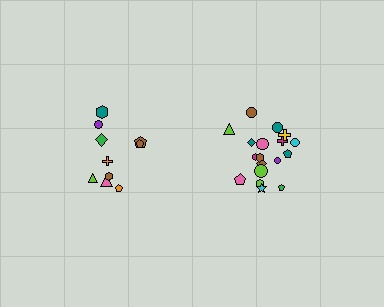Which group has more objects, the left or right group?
The right group.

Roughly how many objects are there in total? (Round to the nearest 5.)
Roughly 30 objects in total.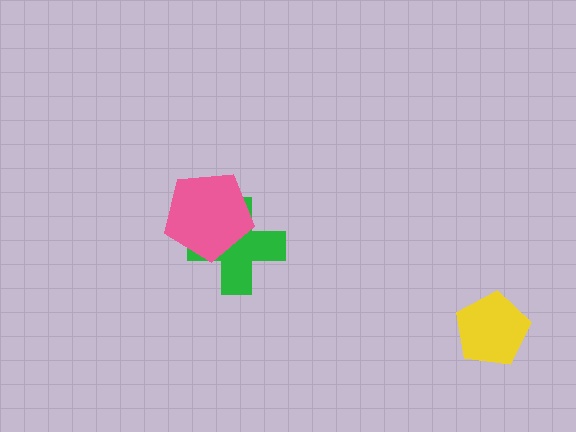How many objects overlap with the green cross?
1 object overlaps with the green cross.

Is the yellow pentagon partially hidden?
No, no other shape covers it.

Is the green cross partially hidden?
Yes, it is partially covered by another shape.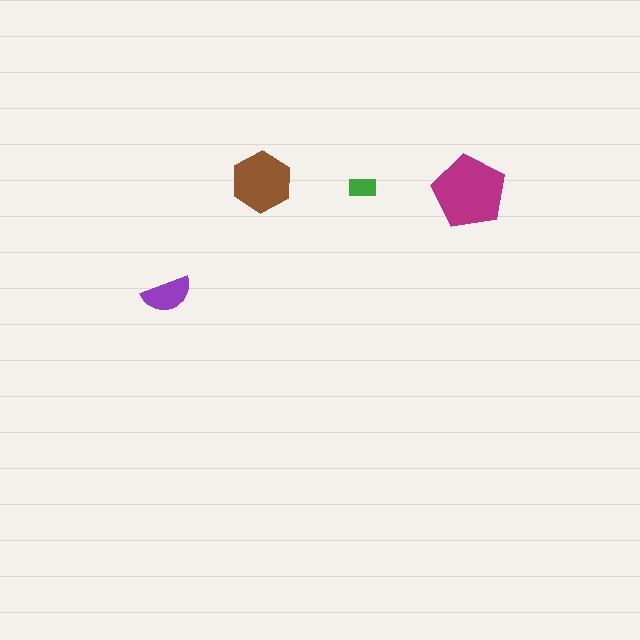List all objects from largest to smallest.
The magenta pentagon, the brown hexagon, the purple semicircle, the green rectangle.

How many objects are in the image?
There are 4 objects in the image.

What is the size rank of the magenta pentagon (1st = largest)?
1st.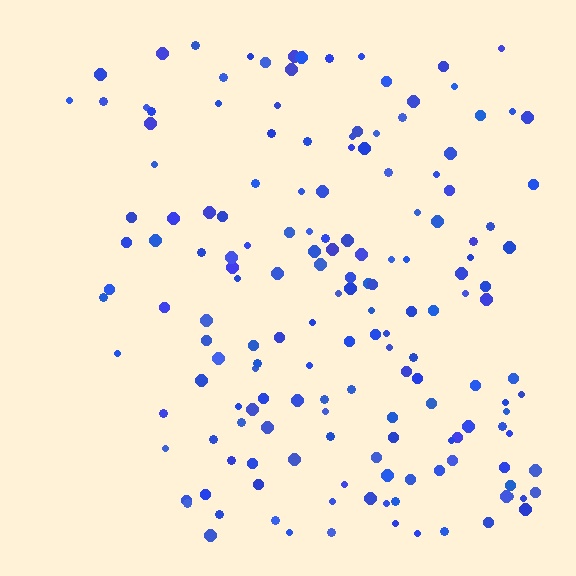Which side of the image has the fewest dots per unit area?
The left.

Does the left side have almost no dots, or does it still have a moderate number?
Still a moderate number, just noticeably fewer than the right.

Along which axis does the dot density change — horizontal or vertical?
Horizontal.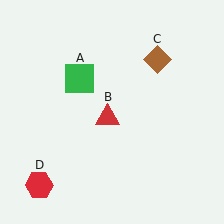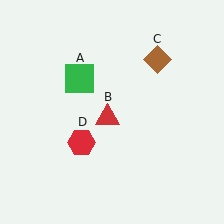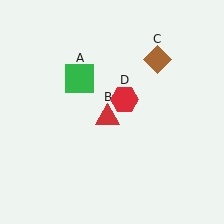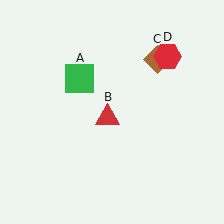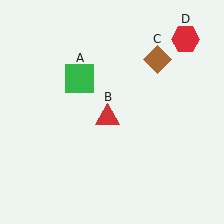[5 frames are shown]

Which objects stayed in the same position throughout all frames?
Green square (object A) and red triangle (object B) and brown diamond (object C) remained stationary.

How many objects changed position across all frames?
1 object changed position: red hexagon (object D).